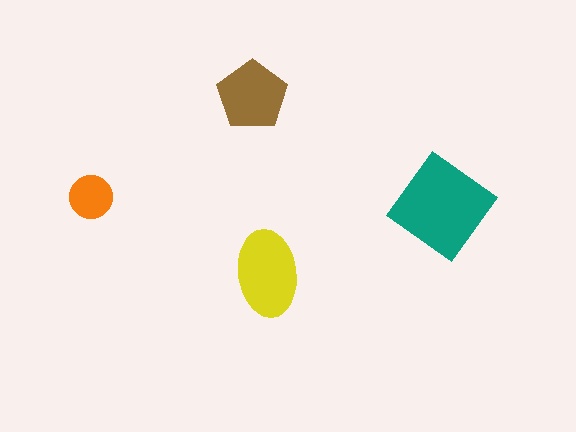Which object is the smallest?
The orange circle.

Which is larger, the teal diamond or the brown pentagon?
The teal diamond.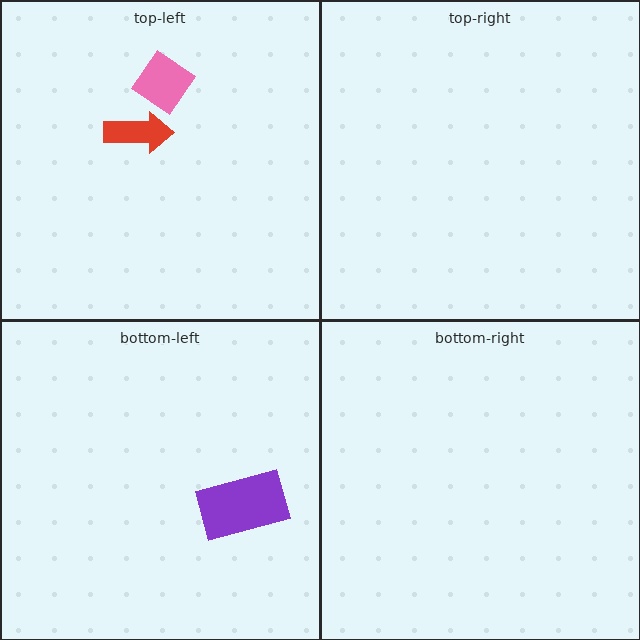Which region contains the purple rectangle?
The bottom-left region.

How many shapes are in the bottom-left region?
1.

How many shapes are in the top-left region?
2.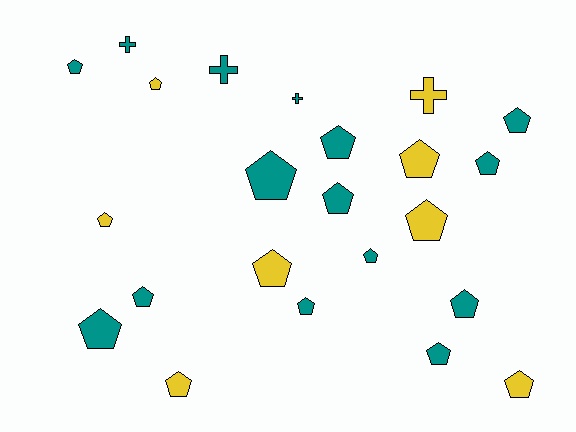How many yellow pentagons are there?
There are 7 yellow pentagons.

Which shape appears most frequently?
Pentagon, with 19 objects.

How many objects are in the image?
There are 23 objects.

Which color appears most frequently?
Teal, with 15 objects.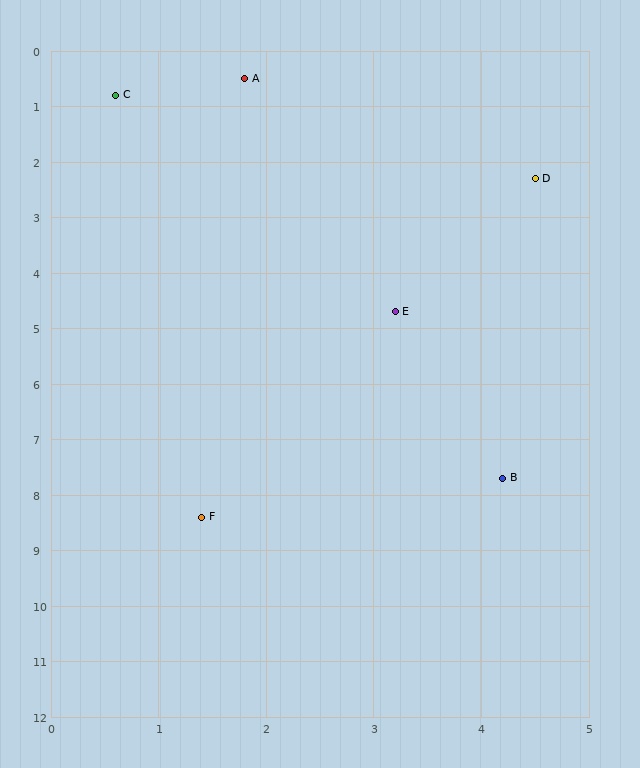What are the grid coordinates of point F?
Point F is at approximately (1.4, 8.4).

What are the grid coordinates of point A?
Point A is at approximately (1.8, 0.5).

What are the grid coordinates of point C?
Point C is at approximately (0.6, 0.8).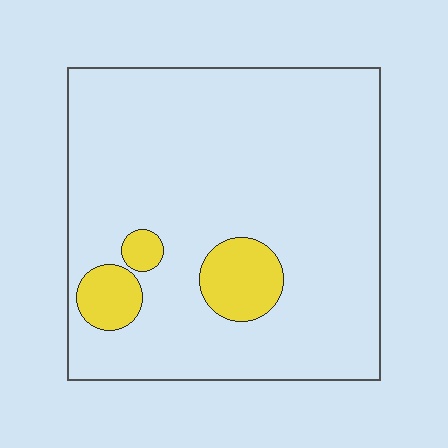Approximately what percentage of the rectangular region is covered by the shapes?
Approximately 10%.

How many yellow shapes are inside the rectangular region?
3.